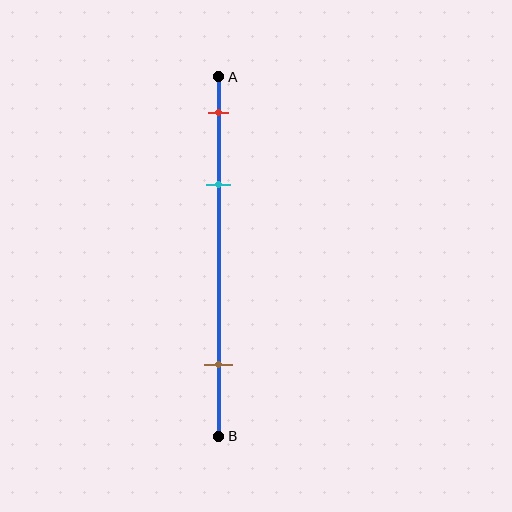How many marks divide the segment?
There are 3 marks dividing the segment.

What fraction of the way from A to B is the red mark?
The red mark is approximately 10% (0.1) of the way from A to B.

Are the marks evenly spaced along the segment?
No, the marks are not evenly spaced.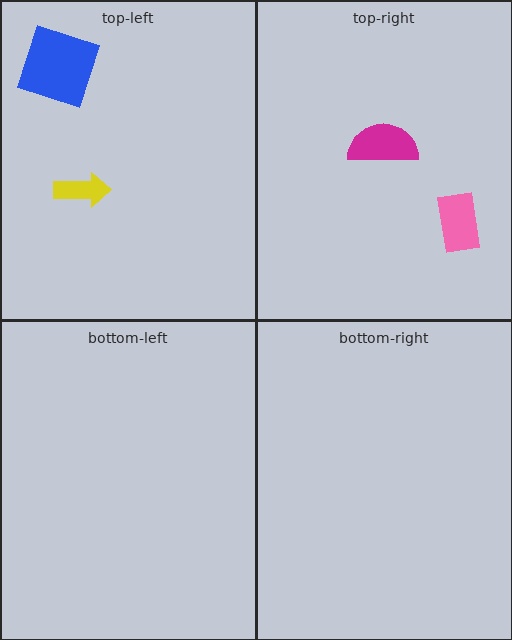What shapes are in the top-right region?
The magenta semicircle, the pink rectangle.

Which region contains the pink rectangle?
The top-right region.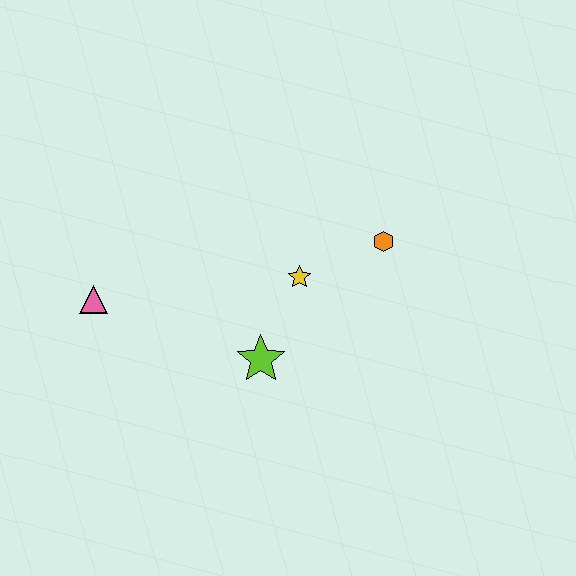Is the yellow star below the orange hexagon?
Yes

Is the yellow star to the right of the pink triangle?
Yes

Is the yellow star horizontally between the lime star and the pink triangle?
No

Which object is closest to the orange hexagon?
The yellow star is closest to the orange hexagon.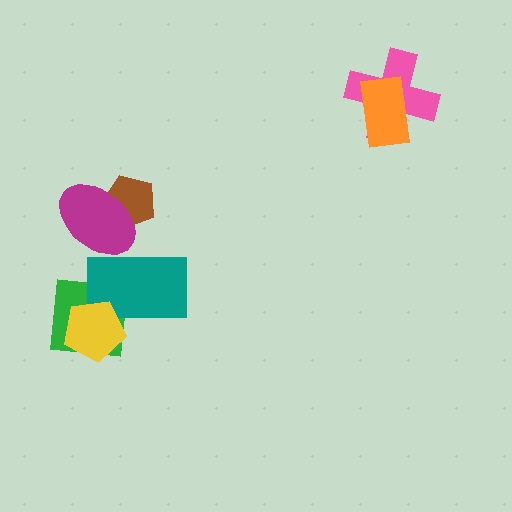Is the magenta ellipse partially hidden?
Yes, it is partially covered by another shape.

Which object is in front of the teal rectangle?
The yellow pentagon is in front of the teal rectangle.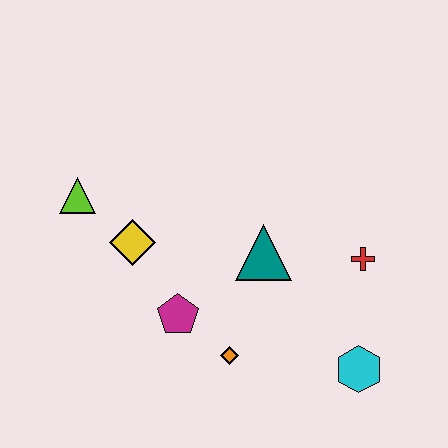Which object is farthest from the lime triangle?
The cyan hexagon is farthest from the lime triangle.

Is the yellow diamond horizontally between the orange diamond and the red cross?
No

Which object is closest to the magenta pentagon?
The orange diamond is closest to the magenta pentagon.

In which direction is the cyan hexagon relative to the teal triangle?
The cyan hexagon is below the teal triangle.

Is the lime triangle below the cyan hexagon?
No